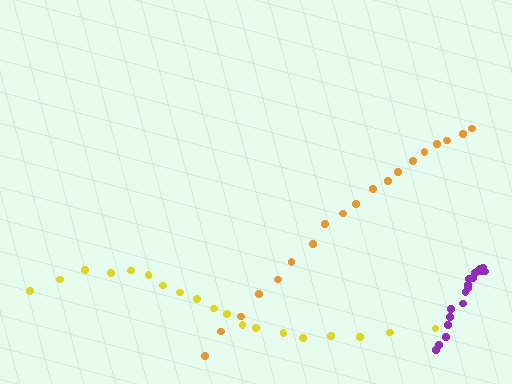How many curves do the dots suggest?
There are 3 distinct paths.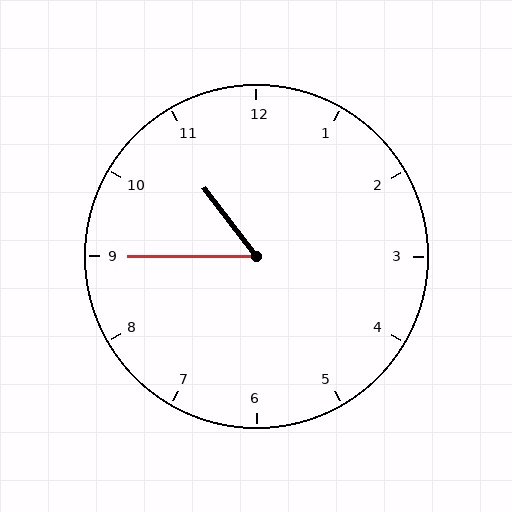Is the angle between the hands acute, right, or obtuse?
It is acute.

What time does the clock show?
10:45.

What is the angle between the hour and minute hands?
Approximately 52 degrees.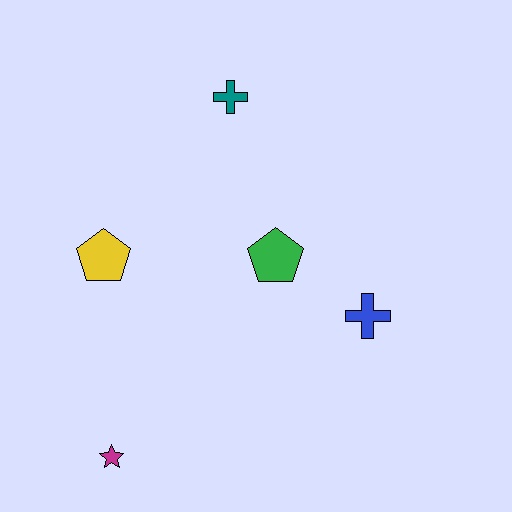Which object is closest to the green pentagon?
The blue cross is closest to the green pentagon.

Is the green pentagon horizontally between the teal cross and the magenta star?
No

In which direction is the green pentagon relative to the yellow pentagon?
The green pentagon is to the right of the yellow pentagon.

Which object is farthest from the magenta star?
The teal cross is farthest from the magenta star.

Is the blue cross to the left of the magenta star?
No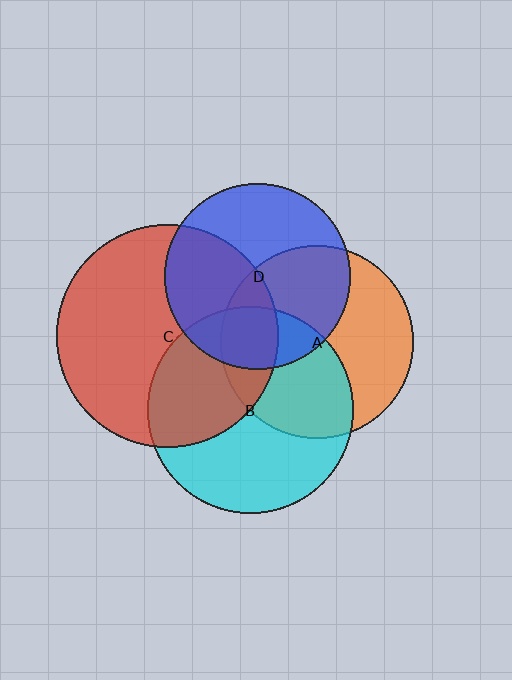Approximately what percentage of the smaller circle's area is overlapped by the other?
Approximately 25%.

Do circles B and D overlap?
Yes.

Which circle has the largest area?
Circle C (red).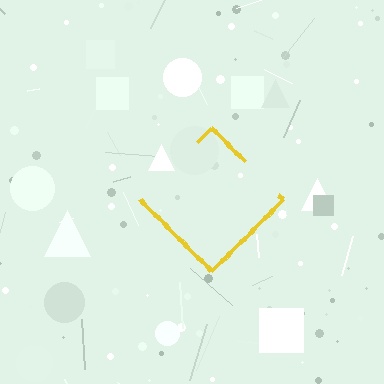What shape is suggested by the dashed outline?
The dashed outline suggests a diamond.